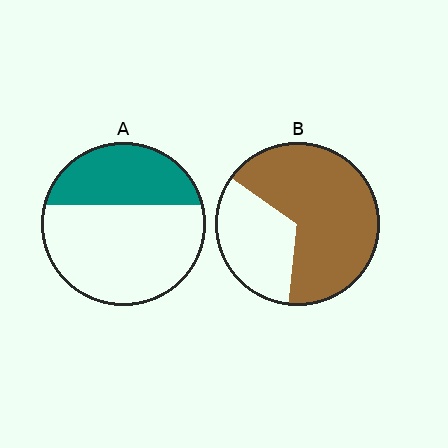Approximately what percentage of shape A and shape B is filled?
A is approximately 35% and B is approximately 65%.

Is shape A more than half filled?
No.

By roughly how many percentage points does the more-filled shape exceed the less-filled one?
By roughly 30 percentage points (B over A).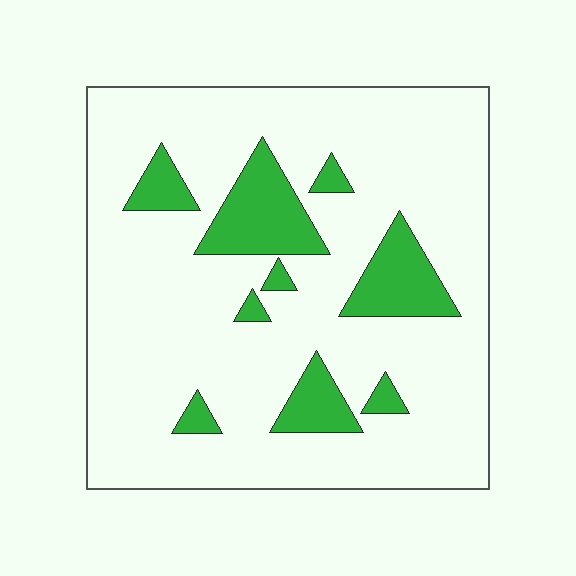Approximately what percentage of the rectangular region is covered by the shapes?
Approximately 15%.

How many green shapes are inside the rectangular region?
9.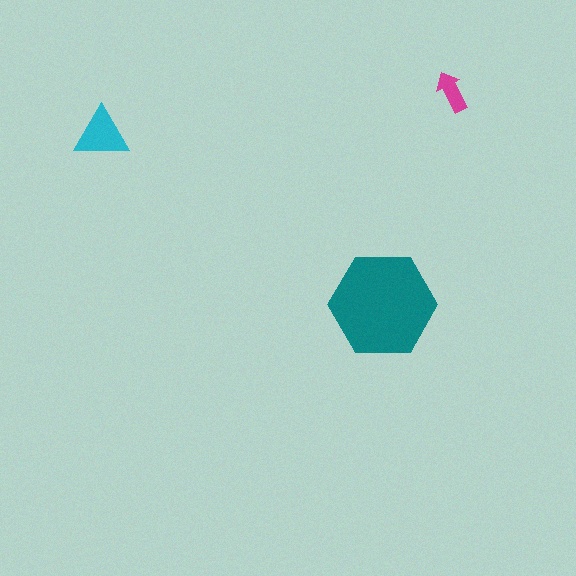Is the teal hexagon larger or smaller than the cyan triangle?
Larger.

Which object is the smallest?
The magenta arrow.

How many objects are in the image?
There are 3 objects in the image.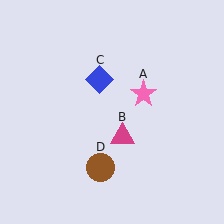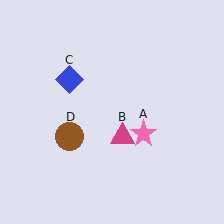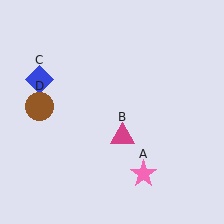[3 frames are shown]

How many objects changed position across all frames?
3 objects changed position: pink star (object A), blue diamond (object C), brown circle (object D).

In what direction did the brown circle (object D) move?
The brown circle (object D) moved up and to the left.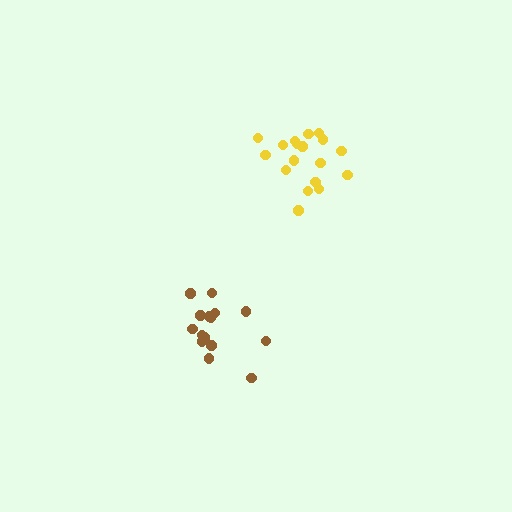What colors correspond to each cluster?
The clusters are colored: yellow, brown.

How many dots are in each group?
Group 1: 18 dots, Group 2: 15 dots (33 total).